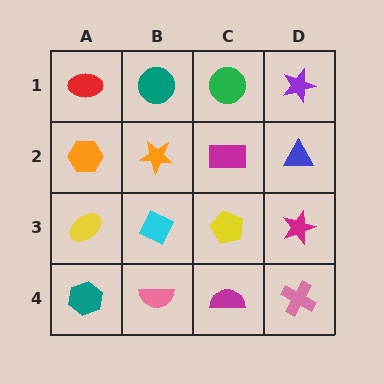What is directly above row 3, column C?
A magenta rectangle.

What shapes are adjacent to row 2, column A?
A red ellipse (row 1, column A), a yellow ellipse (row 3, column A), an orange star (row 2, column B).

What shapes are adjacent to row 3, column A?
An orange hexagon (row 2, column A), a teal hexagon (row 4, column A), a cyan diamond (row 3, column B).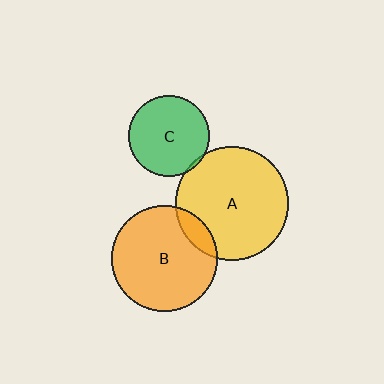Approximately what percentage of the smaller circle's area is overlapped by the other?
Approximately 5%.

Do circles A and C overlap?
Yes.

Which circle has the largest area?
Circle A (yellow).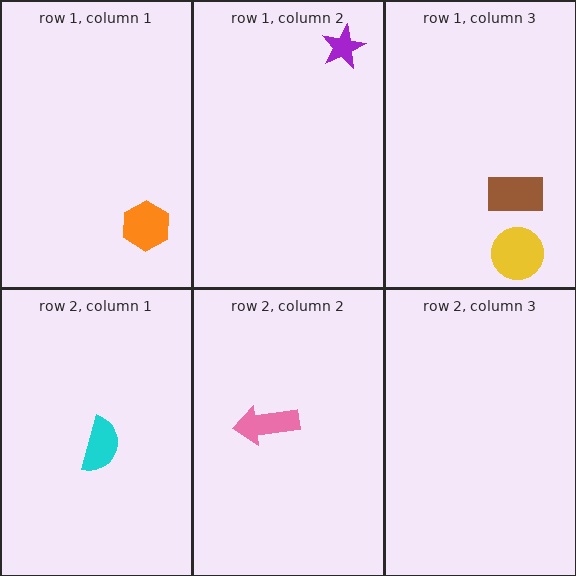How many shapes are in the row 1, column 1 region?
1.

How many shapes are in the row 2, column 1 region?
1.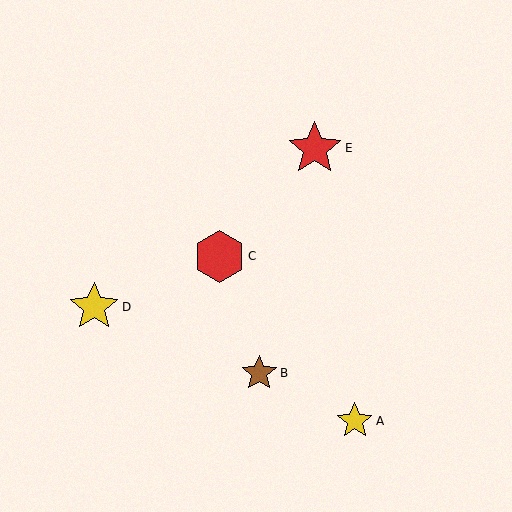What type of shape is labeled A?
Shape A is a yellow star.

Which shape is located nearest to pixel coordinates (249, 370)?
The brown star (labeled B) at (259, 373) is nearest to that location.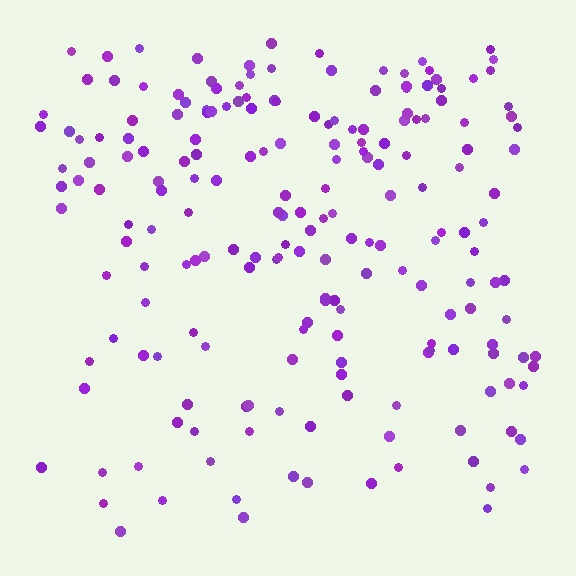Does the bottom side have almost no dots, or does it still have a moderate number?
Still a moderate number, just noticeably fewer than the top.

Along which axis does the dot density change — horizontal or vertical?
Vertical.